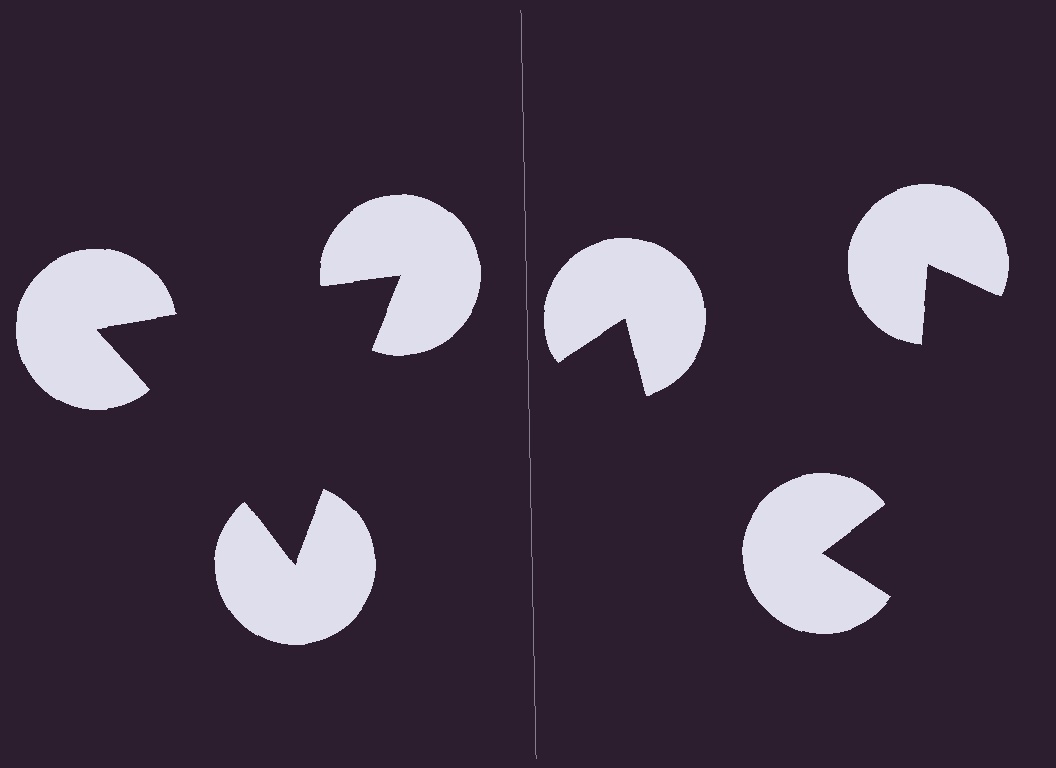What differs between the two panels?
The pac-man discs are positioned identically on both sides; only the wedge orientations differ. On the left they align to a triangle; on the right they are misaligned.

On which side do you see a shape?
An illusory triangle appears on the left side. On the right side the wedge cuts are rotated, so no coherent shape forms.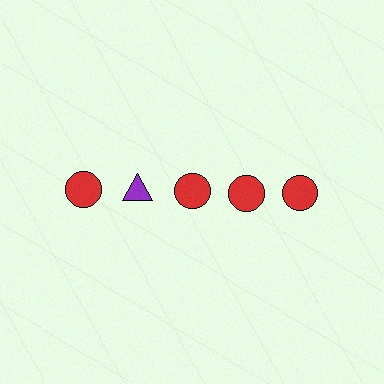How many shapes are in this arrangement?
There are 5 shapes arranged in a grid pattern.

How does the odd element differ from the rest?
It differs in both color (purple instead of red) and shape (triangle instead of circle).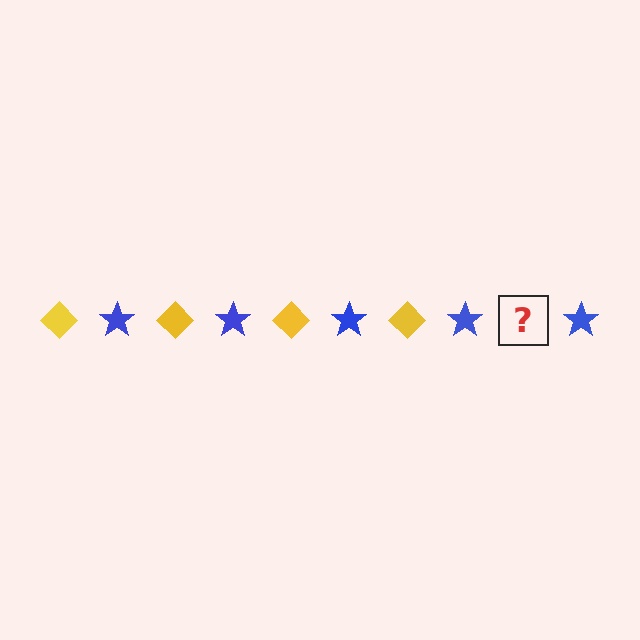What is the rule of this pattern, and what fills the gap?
The rule is that the pattern alternates between yellow diamond and blue star. The gap should be filled with a yellow diamond.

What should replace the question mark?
The question mark should be replaced with a yellow diamond.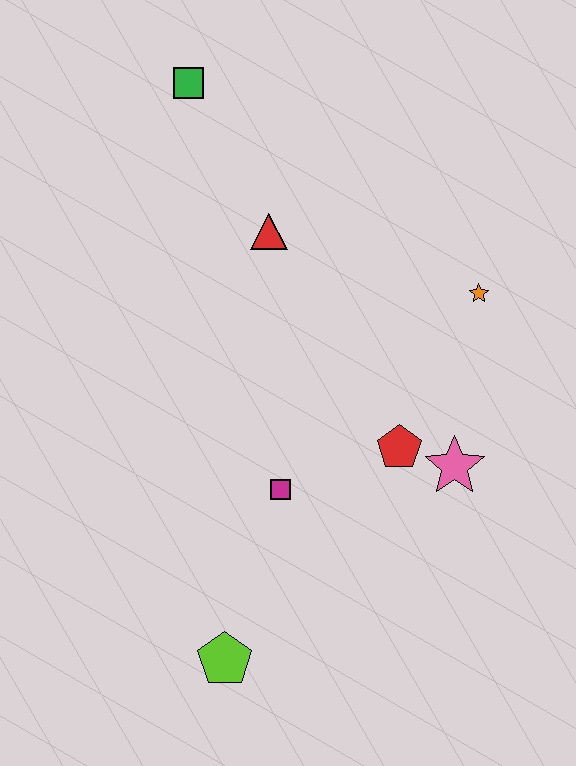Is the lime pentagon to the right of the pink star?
No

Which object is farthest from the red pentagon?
The green square is farthest from the red pentagon.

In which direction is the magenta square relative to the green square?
The magenta square is below the green square.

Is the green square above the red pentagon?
Yes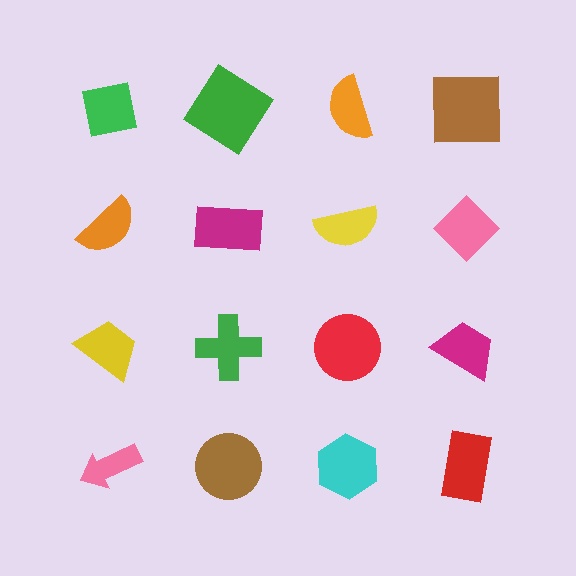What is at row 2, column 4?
A pink diamond.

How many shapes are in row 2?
4 shapes.